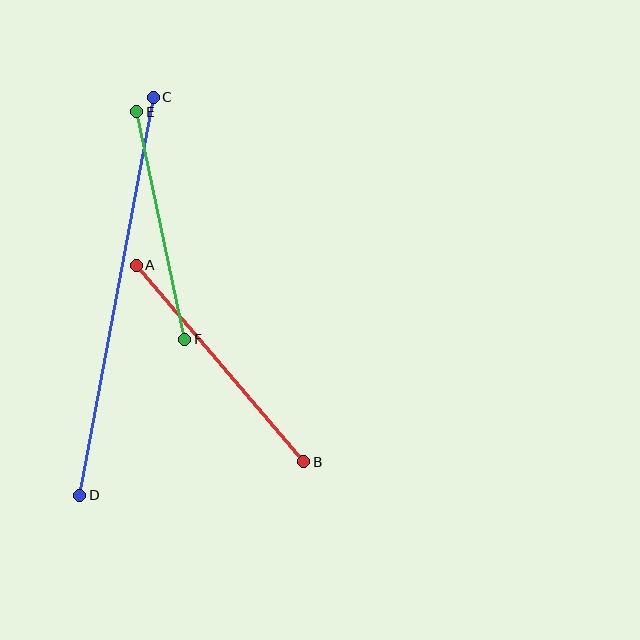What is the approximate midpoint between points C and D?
The midpoint is at approximately (117, 296) pixels.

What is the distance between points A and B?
The distance is approximately 258 pixels.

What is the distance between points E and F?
The distance is approximately 232 pixels.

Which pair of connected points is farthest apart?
Points C and D are farthest apart.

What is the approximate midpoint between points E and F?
The midpoint is at approximately (161, 226) pixels.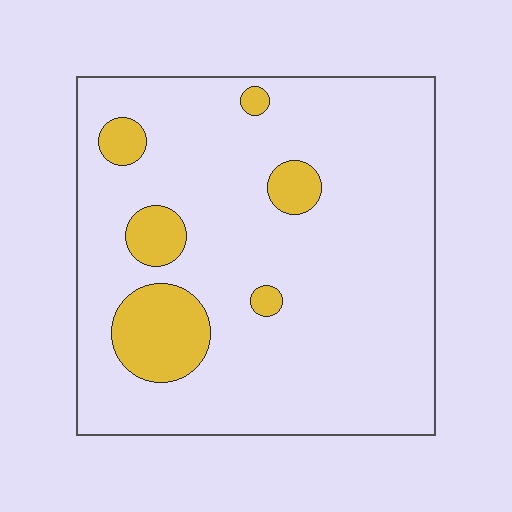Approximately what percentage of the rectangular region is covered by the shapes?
Approximately 15%.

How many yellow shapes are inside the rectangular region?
6.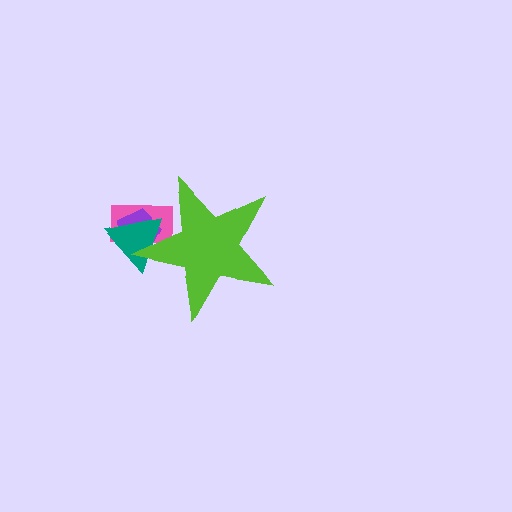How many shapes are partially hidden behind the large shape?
3 shapes are partially hidden.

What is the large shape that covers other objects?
A lime star.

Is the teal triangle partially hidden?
Yes, the teal triangle is partially hidden behind the lime star.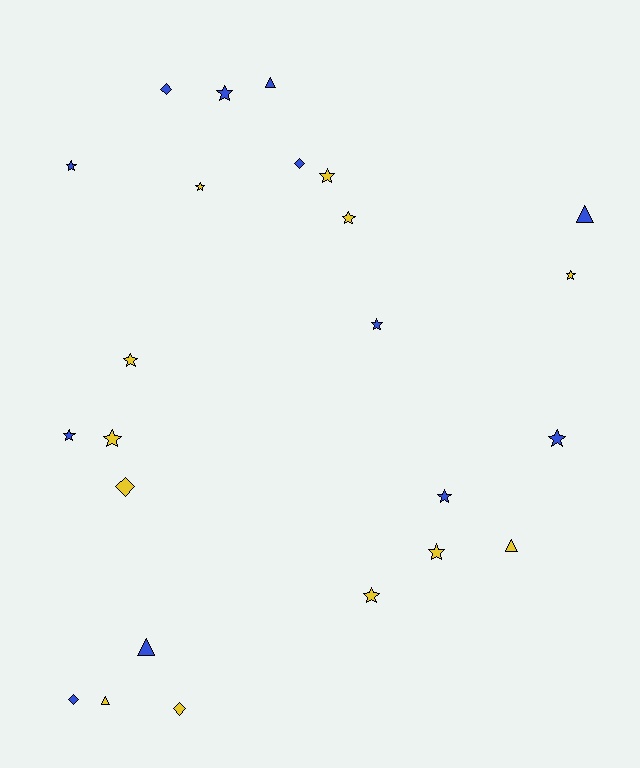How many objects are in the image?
There are 24 objects.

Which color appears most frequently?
Blue, with 12 objects.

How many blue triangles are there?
There are 3 blue triangles.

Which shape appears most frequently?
Star, with 14 objects.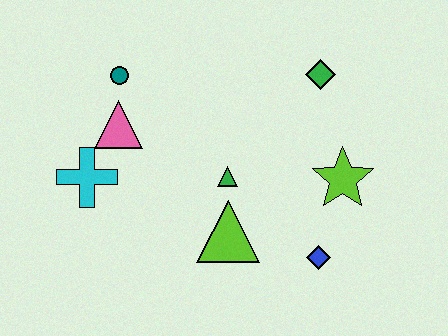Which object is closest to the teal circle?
The pink triangle is closest to the teal circle.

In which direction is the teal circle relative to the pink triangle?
The teal circle is above the pink triangle.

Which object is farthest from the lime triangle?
The teal circle is farthest from the lime triangle.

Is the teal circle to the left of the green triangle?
Yes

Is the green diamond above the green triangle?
Yes